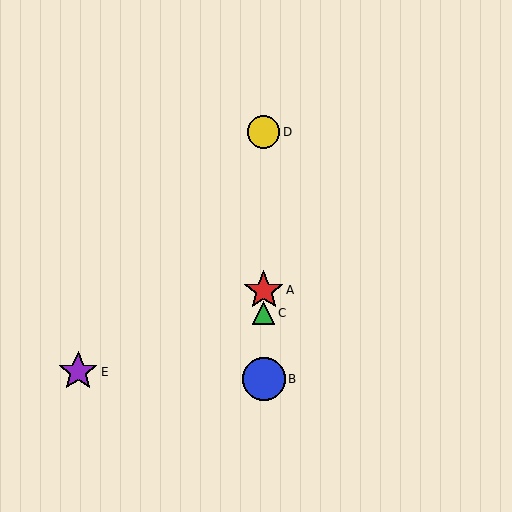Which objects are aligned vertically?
Objects A, B, C, D are aligned vertically.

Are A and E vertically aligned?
No, A is at x≈264 and E is at x≈78.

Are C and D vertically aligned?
Yes, both are at x≈264.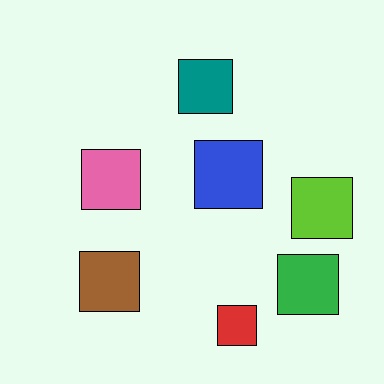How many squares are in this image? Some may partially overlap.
There are 7 squares.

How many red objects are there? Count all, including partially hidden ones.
There is 1 red object.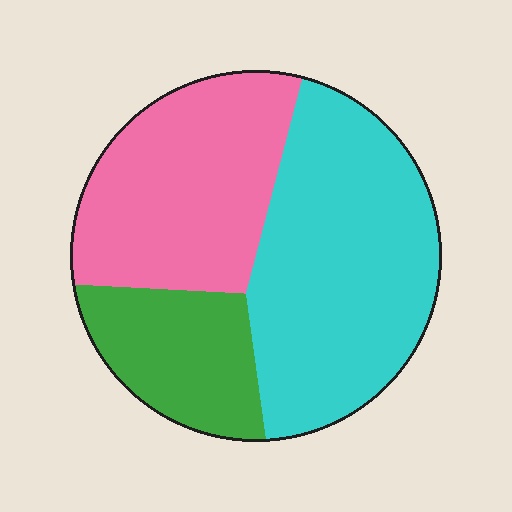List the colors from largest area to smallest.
From largest to smallest: cyan, pink, green.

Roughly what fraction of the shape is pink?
Pink takes up about one third (1/3) of the shape.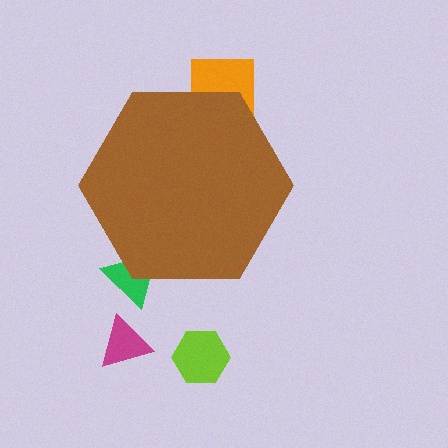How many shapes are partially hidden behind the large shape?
2 shapes are partially hidden.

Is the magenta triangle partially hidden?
No, the magenta triangle is fully visible.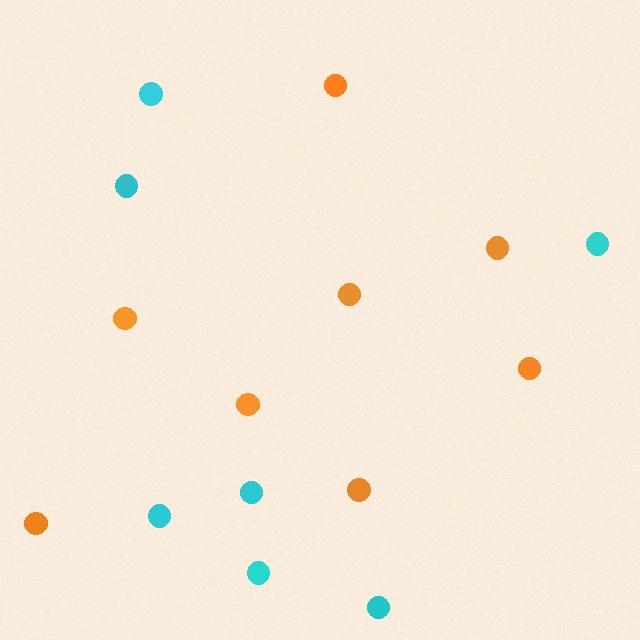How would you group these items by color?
There are 2 groups: one group of orange circles (8) and one group of cyan circles (7).